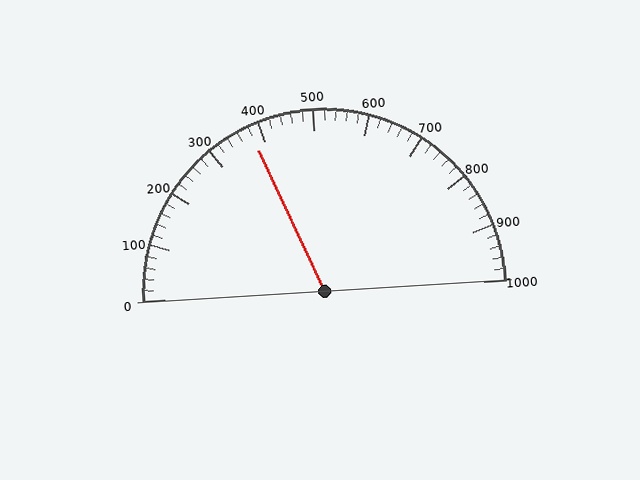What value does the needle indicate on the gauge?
The needle indicates approximately 380.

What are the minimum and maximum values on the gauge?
The gauge ranges from 0 to 1000.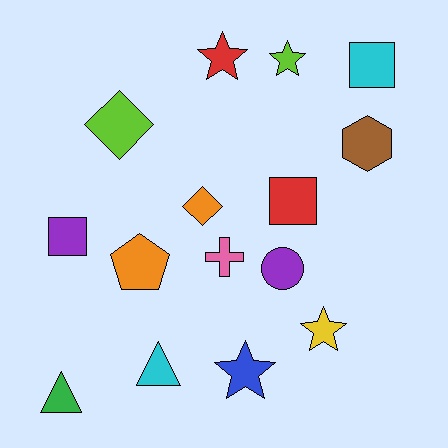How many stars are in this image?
There are 4 stars.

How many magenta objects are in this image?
There are no magenta objects.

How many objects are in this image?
There are 15 objects.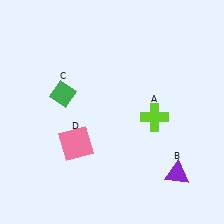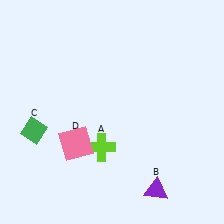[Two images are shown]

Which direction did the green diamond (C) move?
The green diamond (C) moved down.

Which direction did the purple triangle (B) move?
The purple triangle (B) moved left.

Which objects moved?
The objects that moved are: the lime cross (A), the purple triangle (B), the green diamond (C).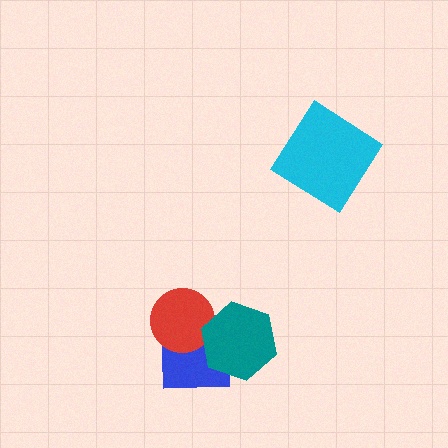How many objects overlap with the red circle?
2 objects overlap with the red circle.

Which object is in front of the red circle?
The teal hexagon is in front of the red circle.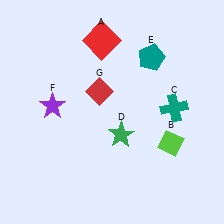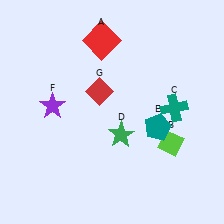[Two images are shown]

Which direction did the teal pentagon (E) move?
The teal pentagon (E) moved down.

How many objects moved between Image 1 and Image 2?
1 object moved between the two images.